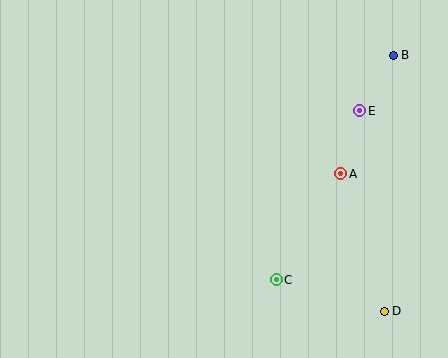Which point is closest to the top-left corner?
Point E is closest to the top-left corner.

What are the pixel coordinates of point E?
Point E is at (360, 111).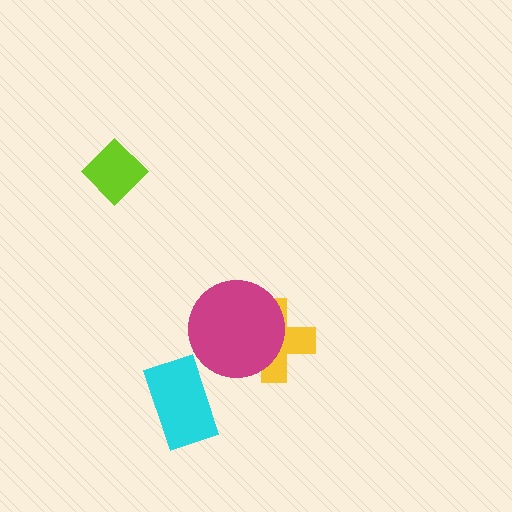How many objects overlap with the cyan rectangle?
0 objects overlap with the cyan rectangle.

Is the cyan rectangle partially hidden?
No, no other shape covers it.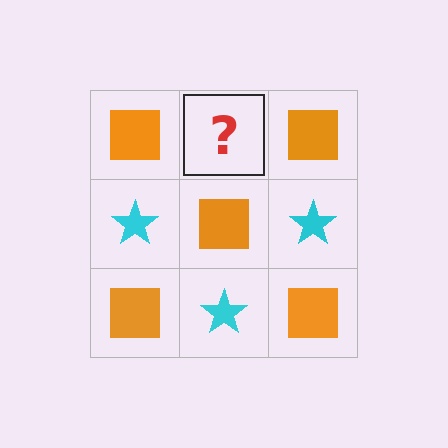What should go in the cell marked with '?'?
The missing cell should contain a cyan star.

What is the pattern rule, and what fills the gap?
The rule is that it alternates orange square and cyan star in a checkerboard pattern. The gap should be filled with a cyan star.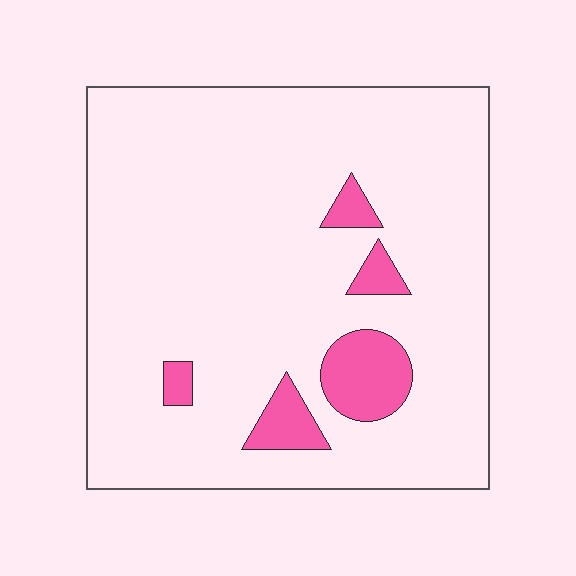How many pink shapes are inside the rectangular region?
5.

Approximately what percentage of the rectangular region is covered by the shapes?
Approximately 10%.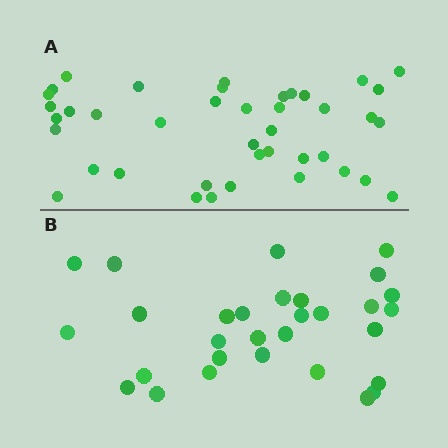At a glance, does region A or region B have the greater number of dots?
Region A (the top region) has more dots.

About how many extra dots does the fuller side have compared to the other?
Region A has roughly 12 or so more dots than region B.